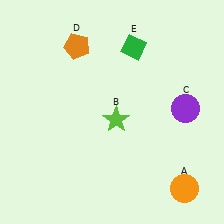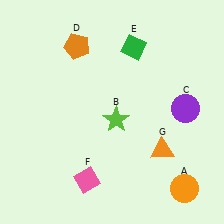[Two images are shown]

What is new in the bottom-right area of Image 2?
An orange triangle (G) was added in the bottom-right area of Image 2.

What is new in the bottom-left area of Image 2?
A pink diamond (F) was added in the bottom-left area of Image 2.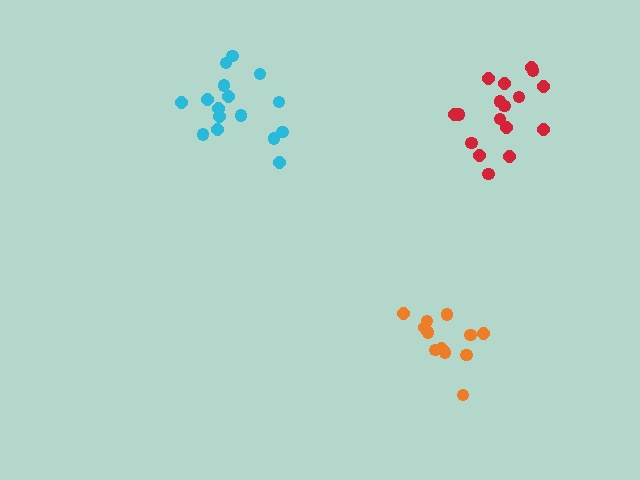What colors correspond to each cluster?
The clusters are colored: cyan, red, orange.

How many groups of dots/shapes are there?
There are 3 groups.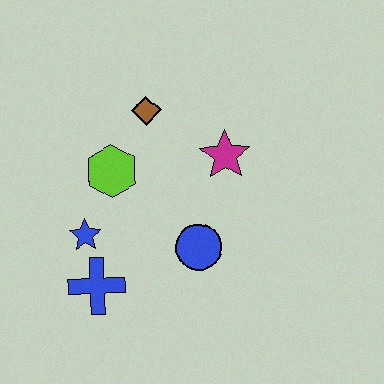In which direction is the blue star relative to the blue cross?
The blue star is above the blue cross.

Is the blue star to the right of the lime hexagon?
No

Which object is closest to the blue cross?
The blue star is closest to the blue cross.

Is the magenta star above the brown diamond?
No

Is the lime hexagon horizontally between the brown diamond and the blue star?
Yes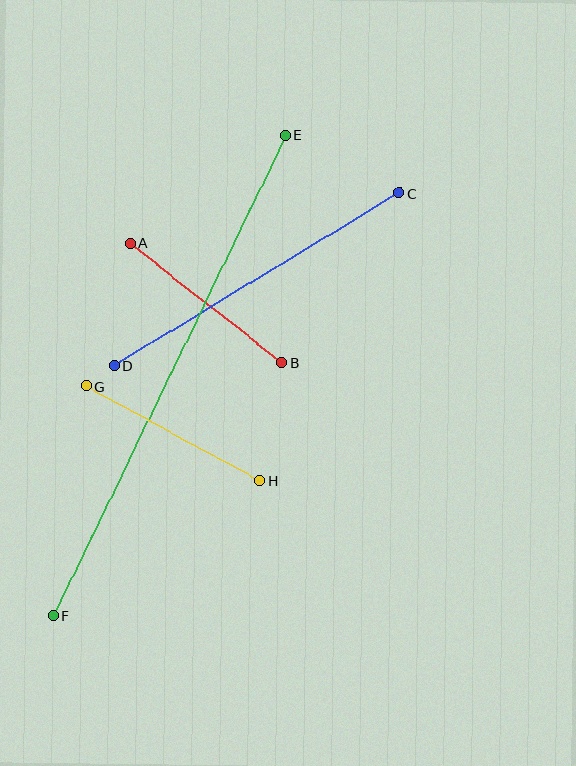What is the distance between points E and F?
The distance is approximately 534 pixels.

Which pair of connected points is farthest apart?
Points E and F are farthest apart.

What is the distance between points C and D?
The distance is approximately 333 pixels.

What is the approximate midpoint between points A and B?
The midpoint is at approximately (206, 303) pixels.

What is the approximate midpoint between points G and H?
The midpoint is at approximately (173, 433) pixels.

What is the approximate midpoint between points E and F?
The midpoint is at approximately (169, 376) pixels.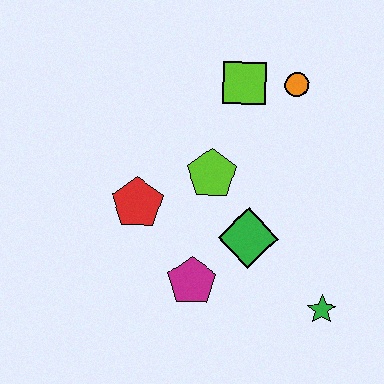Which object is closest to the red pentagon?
The lime pentagon is closest to the red pentagon.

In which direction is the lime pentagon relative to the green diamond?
The lime pentagon is above the green diamond.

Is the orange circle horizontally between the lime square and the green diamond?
No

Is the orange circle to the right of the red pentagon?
Yes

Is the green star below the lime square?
Yes